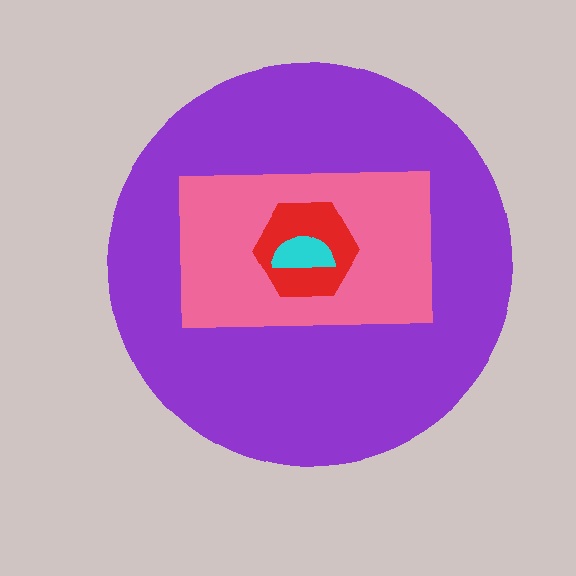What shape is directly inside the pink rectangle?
The red hexagon.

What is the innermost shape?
The cyan semicircle.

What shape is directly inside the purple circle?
The pink rectangle.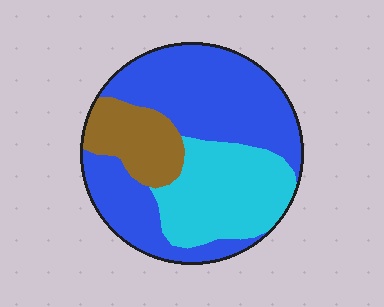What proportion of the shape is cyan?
Cyan covers about 30% of the shape.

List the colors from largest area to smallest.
From largest to smallest: blue, cyan, brown.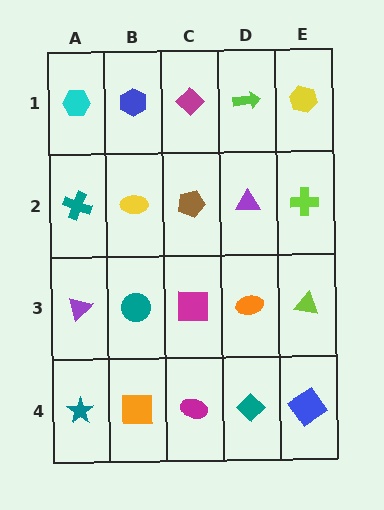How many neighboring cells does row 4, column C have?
3.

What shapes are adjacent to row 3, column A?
A teal cross (row 2, column A), a teal star (row 4, column A), a teal circle (row 3, column B).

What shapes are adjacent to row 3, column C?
A brown pentagon (row 2, column C), a magenta ellipse (row 4, column C), a teal circle (row 3, column B), an orange ellipse (row 3, column D).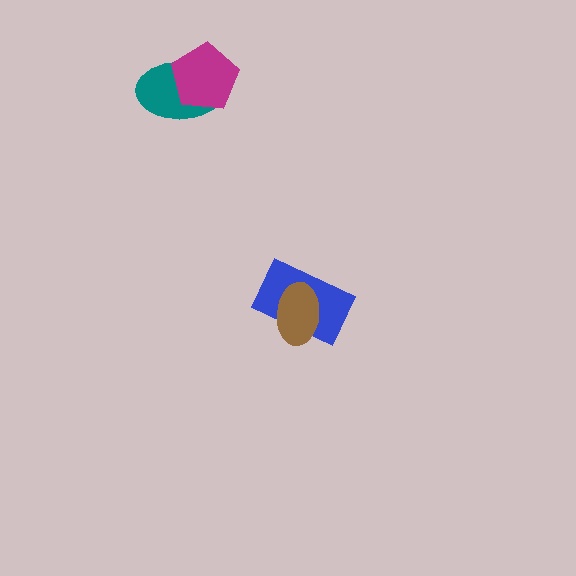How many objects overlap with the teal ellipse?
1 object overlaps with the teal ellipse.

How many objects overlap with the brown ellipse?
1 object overlaps with the brown ellipse.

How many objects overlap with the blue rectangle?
1 object overlaps with the blue rectangle.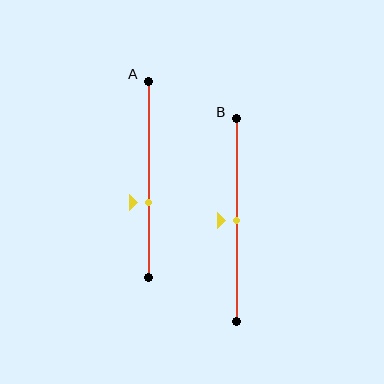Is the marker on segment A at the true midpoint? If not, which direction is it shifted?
No, the marker on segment A is shifted downward by about 12% of the segment length.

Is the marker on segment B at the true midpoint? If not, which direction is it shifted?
Yes, the marker on segment B is at the true midpoint.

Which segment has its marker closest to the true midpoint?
Segment B has its marker closest to the true midpoint.